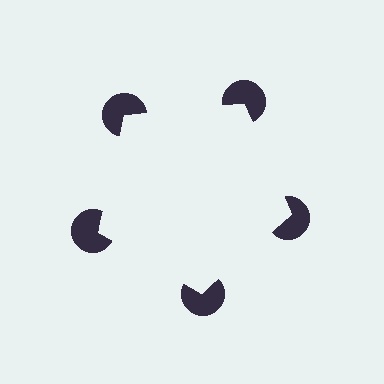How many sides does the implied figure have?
5 sides.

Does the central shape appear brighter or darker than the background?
It typically appears slightly brighter than the background, even though no actual brightness change is drawn.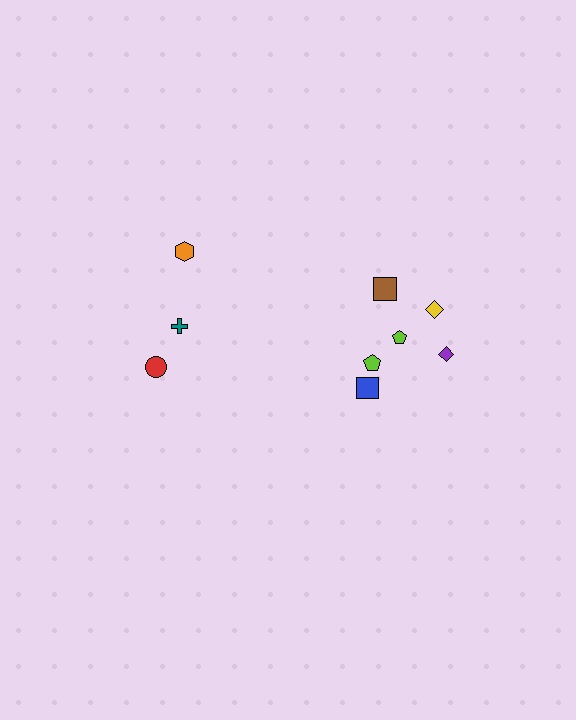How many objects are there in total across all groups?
There are 9 objects.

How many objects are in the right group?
There are 6 objects.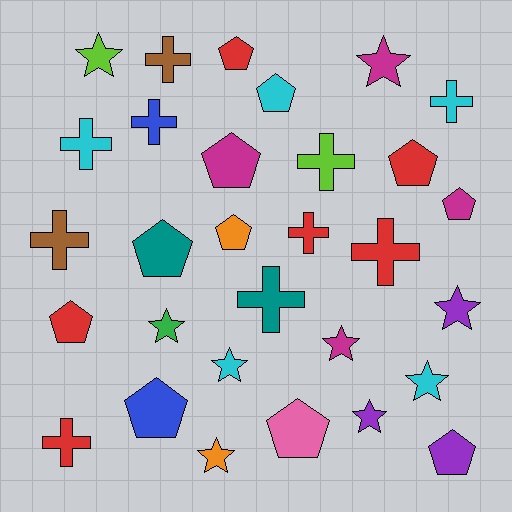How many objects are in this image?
There are 30 objects.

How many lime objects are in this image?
There are 2 lime objects.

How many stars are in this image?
There are 9 stars.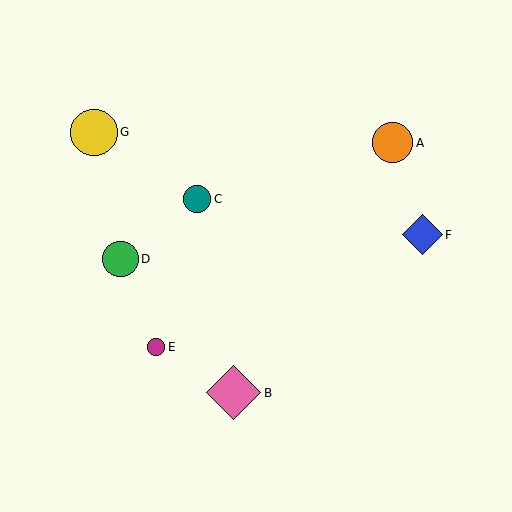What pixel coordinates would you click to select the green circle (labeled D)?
Click at (121, 259) to select the green circle D.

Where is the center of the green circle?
The center of the green circle is at (121, 259).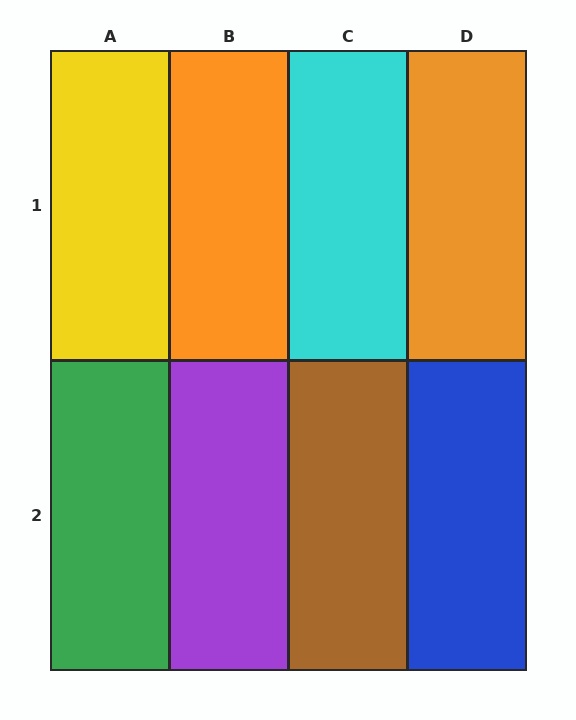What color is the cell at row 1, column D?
Orange.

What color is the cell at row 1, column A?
Yellow.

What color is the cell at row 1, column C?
Cyan.